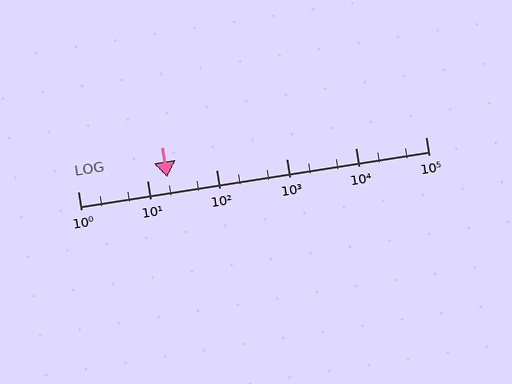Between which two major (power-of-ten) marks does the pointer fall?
The pointer is between 10 and 100.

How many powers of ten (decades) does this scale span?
The scale spans 5 decades, from 1 to 100000.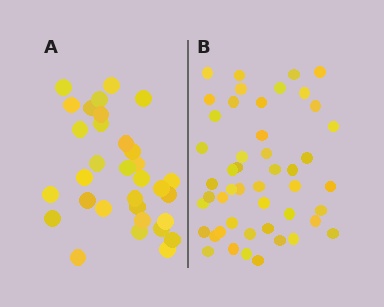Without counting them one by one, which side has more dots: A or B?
Region B (the right region) has more dots.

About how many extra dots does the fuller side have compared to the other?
Region B has approximately 15 more dots than region A.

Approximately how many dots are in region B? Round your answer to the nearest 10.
About 50 dots. (The exact count is 48, which rounds to 50.)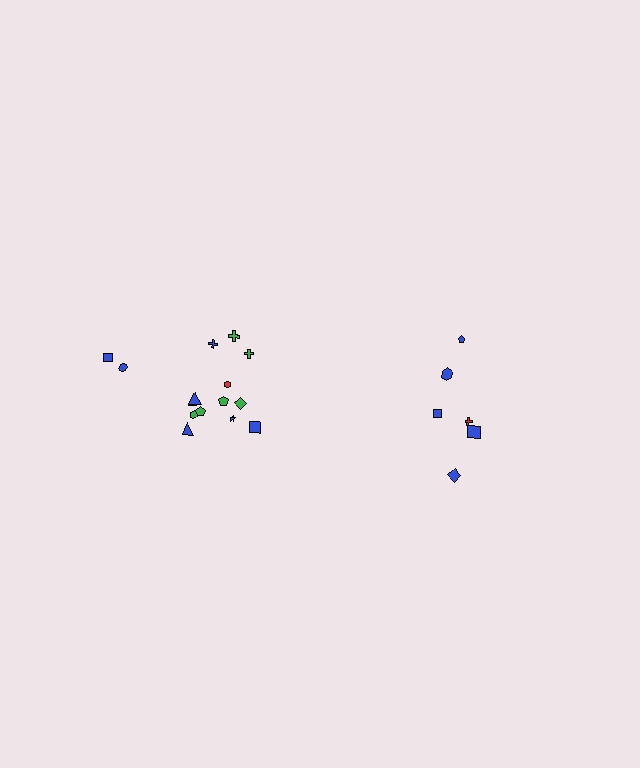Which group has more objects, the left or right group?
The left group.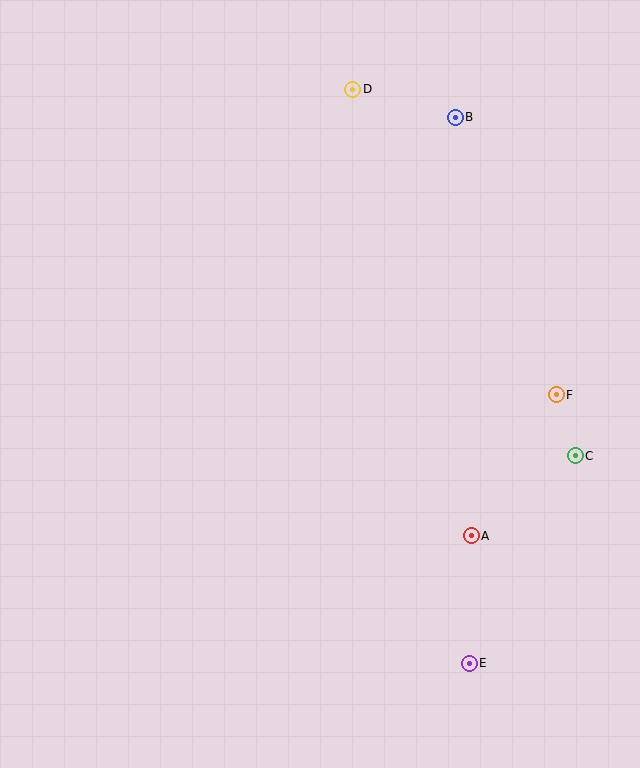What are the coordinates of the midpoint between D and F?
The midpoint between D and F is at (454, 242).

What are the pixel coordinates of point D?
Point D is at (353, 89).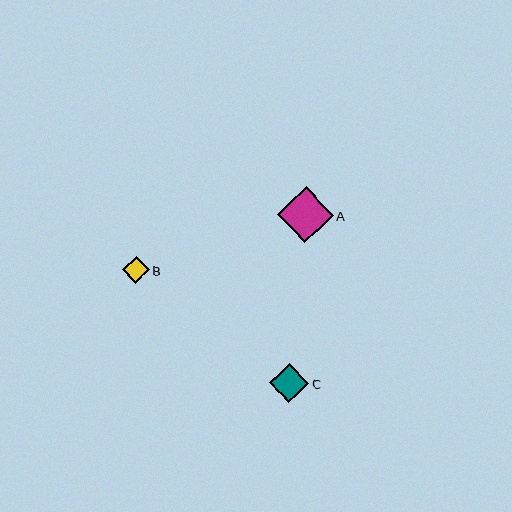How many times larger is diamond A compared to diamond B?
Diamond A is approximately 2.1 times the size of diamond B.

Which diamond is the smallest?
Diamond B is the smallest with a size of approximately 27 pixels.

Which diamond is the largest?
Diamond A is the largest with a size of approximately 56 pixels.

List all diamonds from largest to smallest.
From largest to smallest: A, C, B.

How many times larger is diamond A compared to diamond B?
Diamond A is approximately 2.1 times the size of diamond B.